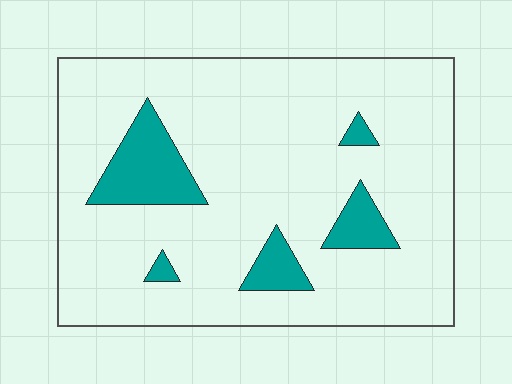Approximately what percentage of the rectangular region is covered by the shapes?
Approximately 15%.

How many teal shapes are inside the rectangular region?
5.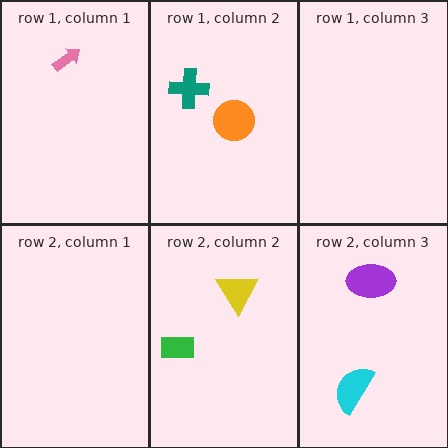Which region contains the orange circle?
The row 1, column 2 region.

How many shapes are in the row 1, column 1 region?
1.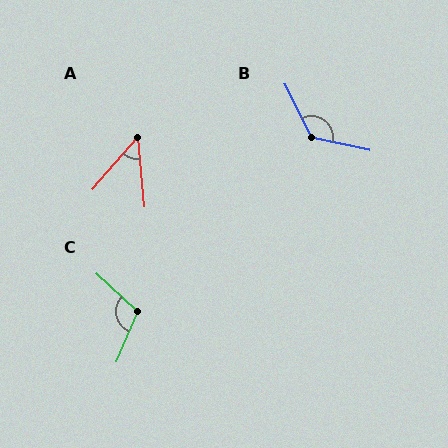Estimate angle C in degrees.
Approximately 109 degrees.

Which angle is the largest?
B, at approximately 128 degrees.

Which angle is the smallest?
A, at approximately 46 degrees.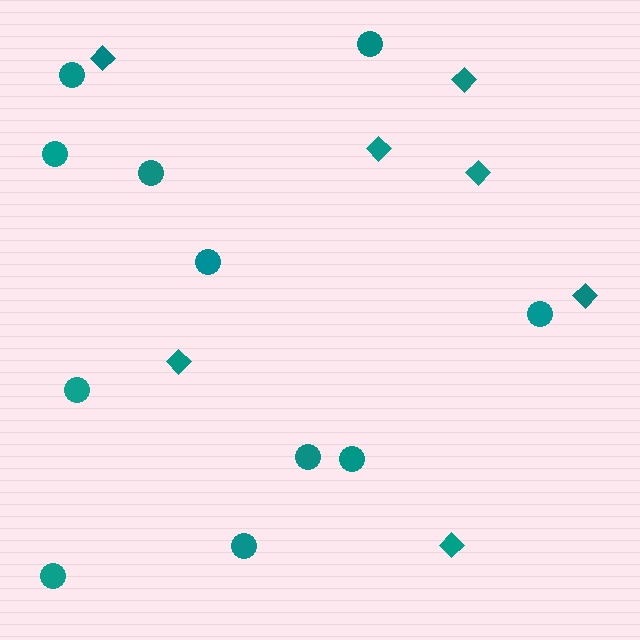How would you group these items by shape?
There are 2 groups: one group of diamonds (7) and one group of circles (11).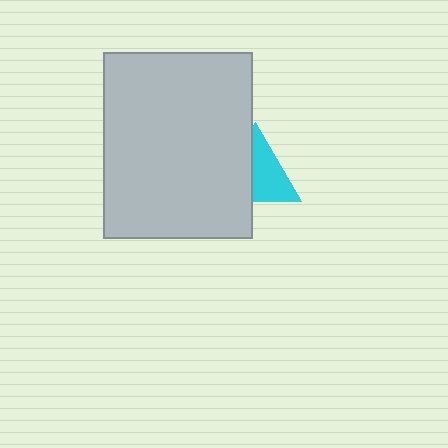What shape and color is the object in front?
The object in front is a light gray rectangle.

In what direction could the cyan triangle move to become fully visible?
The cyan triangle could move right. That would shift it out from behind the light gray rectangle entirely.